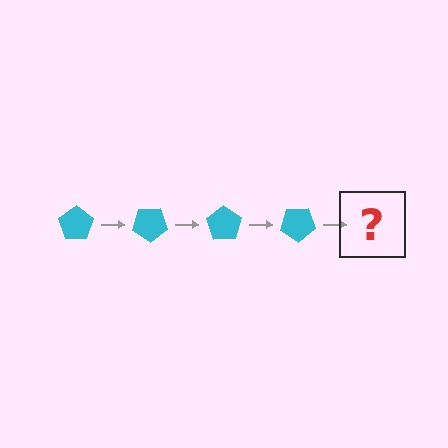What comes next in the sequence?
The next element should be a cyan pentagon rotated 140 degrees.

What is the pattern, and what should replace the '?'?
The pattern is that the pentagon rotates 35 degrees each step. The '?' should be a cyan pentagon rotated 140 degrees.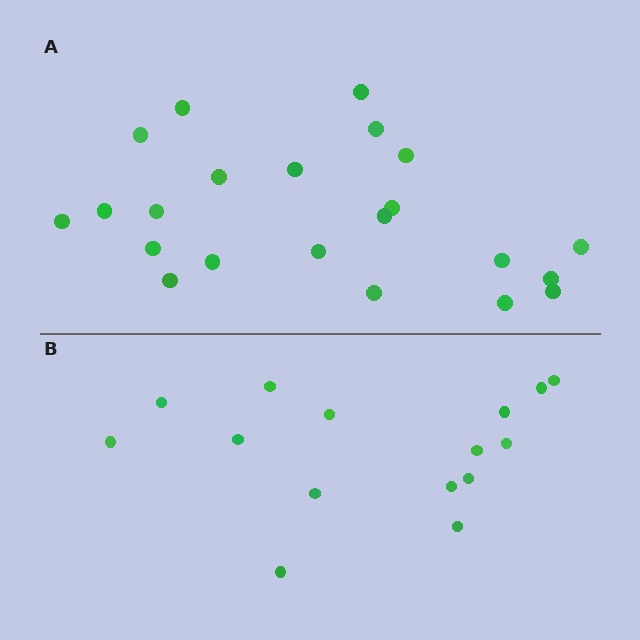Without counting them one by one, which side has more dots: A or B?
Region A (the top region) has more dots.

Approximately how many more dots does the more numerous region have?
Region A has roughly 8 or so more dots than region B.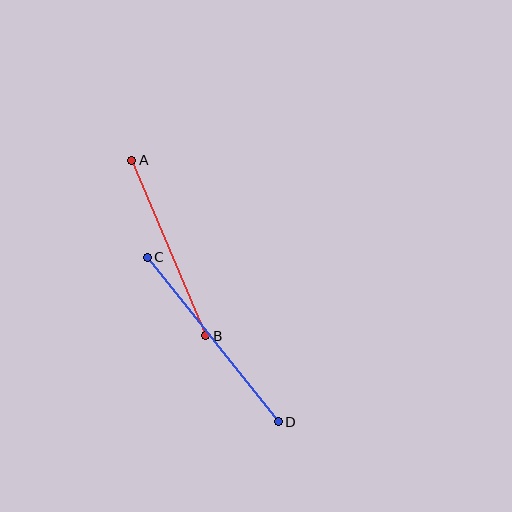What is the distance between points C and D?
The distance is approximately 210 pixels.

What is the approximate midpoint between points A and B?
The midpoint is at approximately (169, 248) pixels.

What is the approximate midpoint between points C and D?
The midpoint is at approximately (213, 339) pixels.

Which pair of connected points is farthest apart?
Points C and D are farthest apart.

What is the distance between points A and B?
The distance is approximately 191 pixels.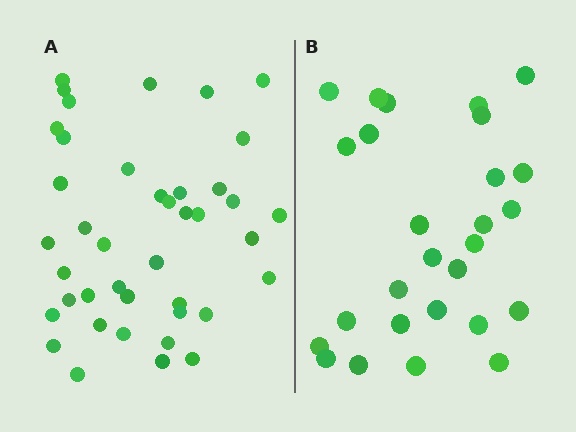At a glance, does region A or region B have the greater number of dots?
Region A (the left region) has more dots.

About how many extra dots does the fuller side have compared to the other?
Region A has approximately 15 more dots than region B.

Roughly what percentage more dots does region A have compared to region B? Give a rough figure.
About 50% more.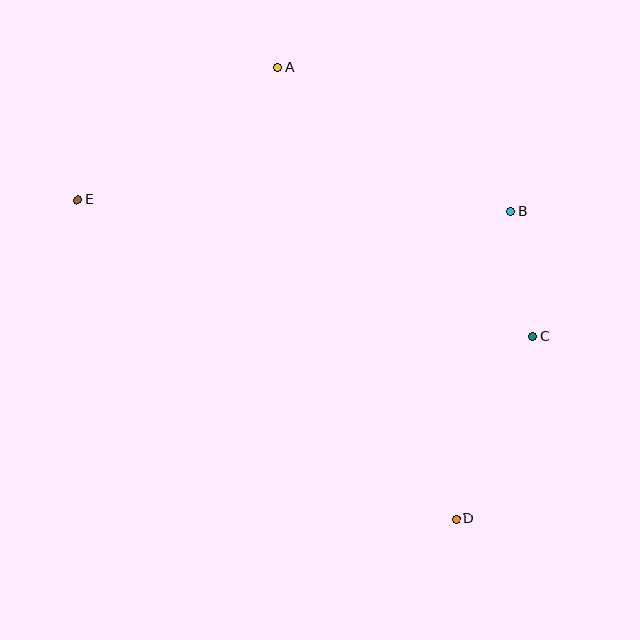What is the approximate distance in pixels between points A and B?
The distance between A and B is approximately 274 pixels.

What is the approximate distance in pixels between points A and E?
The distance between A and E is approximately 240 pixels.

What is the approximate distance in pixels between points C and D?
The distance between C and D is approximately 198 pixels.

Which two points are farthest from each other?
Points D and E are farthest from each other.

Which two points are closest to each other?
Points B and C are closest to each other.